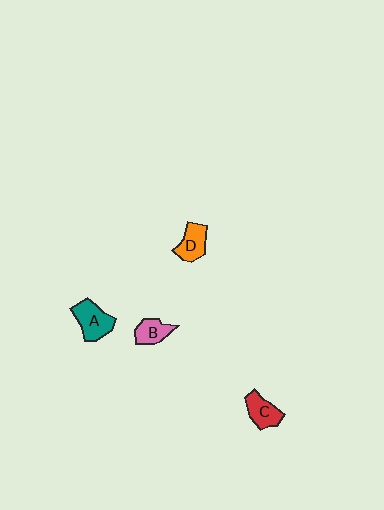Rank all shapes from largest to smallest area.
From largest to smallest: A (teal), D (orange), C (red), B (pink).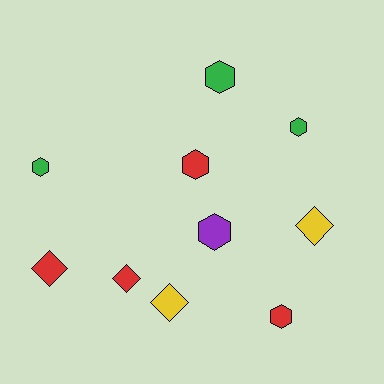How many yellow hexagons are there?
There are no yellow hexagons.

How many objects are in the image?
There are 10 objects.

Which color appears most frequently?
Red, with 4 objects.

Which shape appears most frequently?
Hexagon, with 6 objects.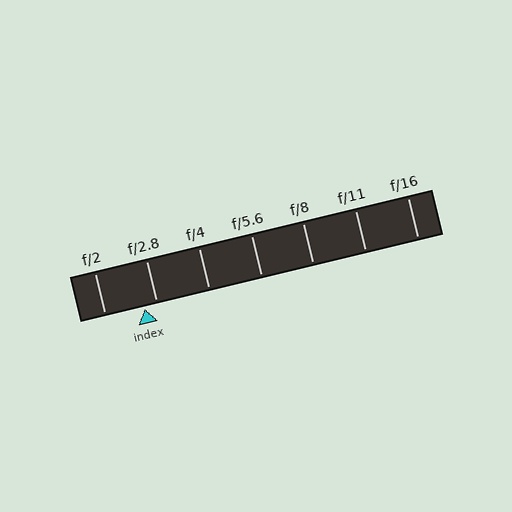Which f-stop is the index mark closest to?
The index mark is closest to f/2.8.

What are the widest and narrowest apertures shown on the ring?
The widest aperture shown is f/2 and the narrowest is f/16.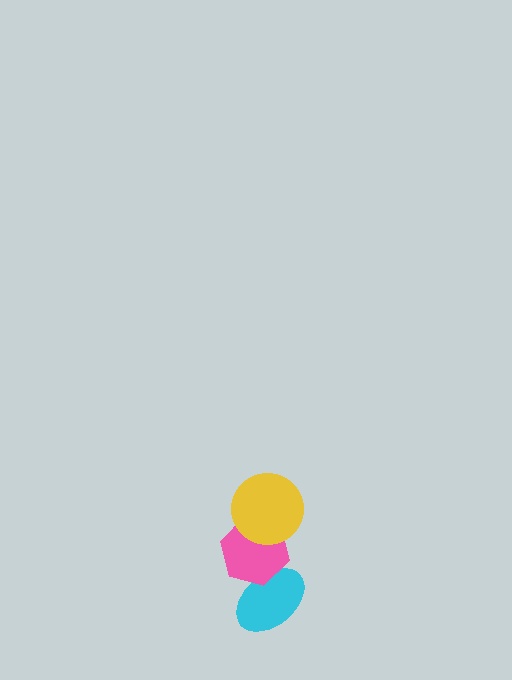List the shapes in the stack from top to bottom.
From top to bottom: the yellow circle, the pink hexagon, the cyan ellipse.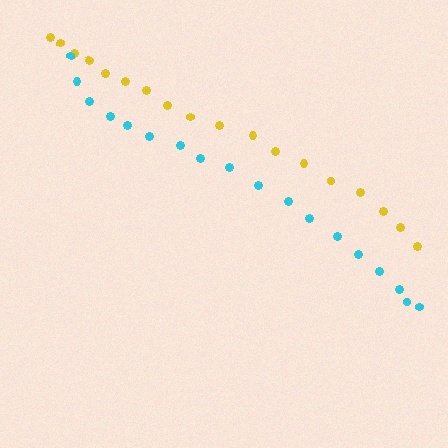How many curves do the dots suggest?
There are 2 distinct paths.